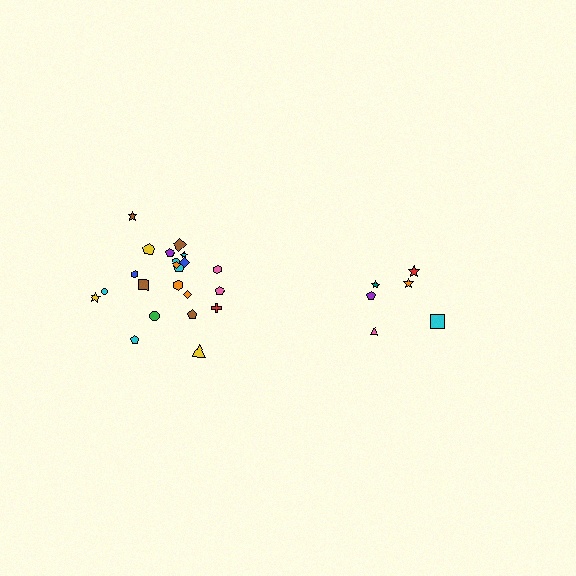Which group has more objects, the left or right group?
The left group.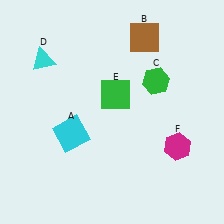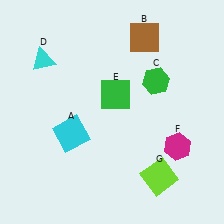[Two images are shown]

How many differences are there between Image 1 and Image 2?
There is 1 difference between the two images.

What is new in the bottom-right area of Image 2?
A lime square (G) was added in the bottom-right area of Image 2.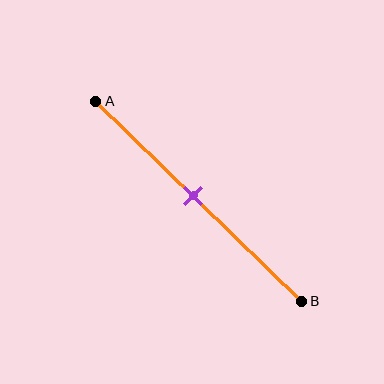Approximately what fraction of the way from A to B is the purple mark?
The purple mark is approximately 45% of the way from A to B.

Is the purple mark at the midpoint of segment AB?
Yes, the mark is approximately at the midpoint.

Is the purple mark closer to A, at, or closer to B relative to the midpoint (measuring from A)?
The purple mark is approximately at the midpoint of segment AB.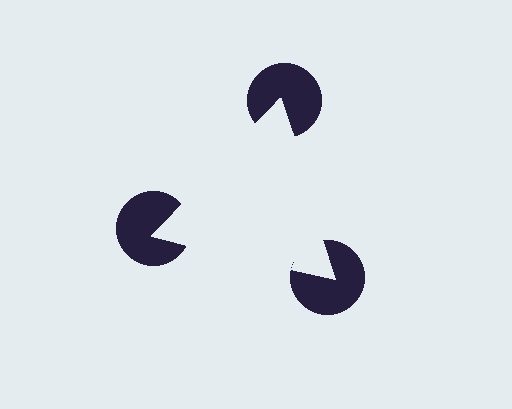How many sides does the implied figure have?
3 sides.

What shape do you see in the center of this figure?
An illusory triangle — its edges are inferred from the aligned wedge cuts in the pac-man discs, not physically drawn.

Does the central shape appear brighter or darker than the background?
It typically appears slightly brighter than the background, even though no actual brightness change is drawn.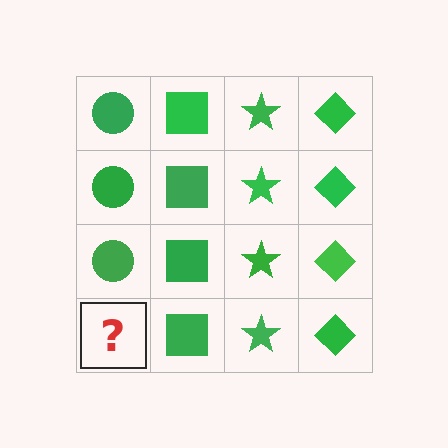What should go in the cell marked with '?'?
The missing cell should contain a green circle.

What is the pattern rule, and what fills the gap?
The rule is that each column has a consistent shape. The gap should be filled with a green circle.